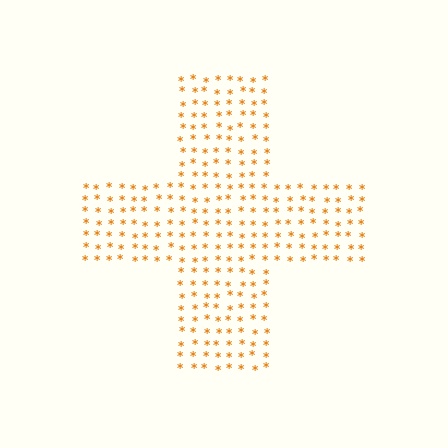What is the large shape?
The large shape is a cross.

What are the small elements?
The small elements are asterisks.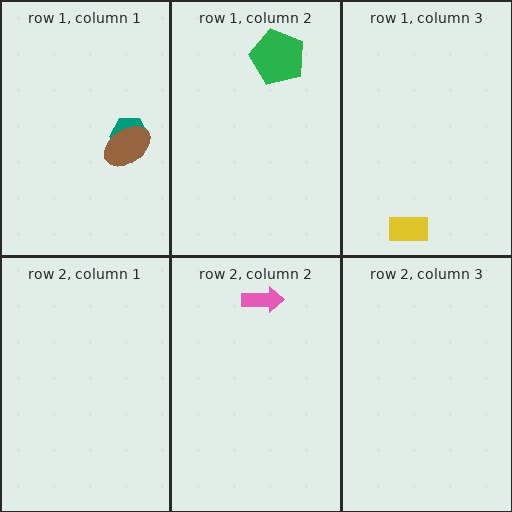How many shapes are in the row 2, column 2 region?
1.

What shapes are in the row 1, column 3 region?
The yellow rectangle.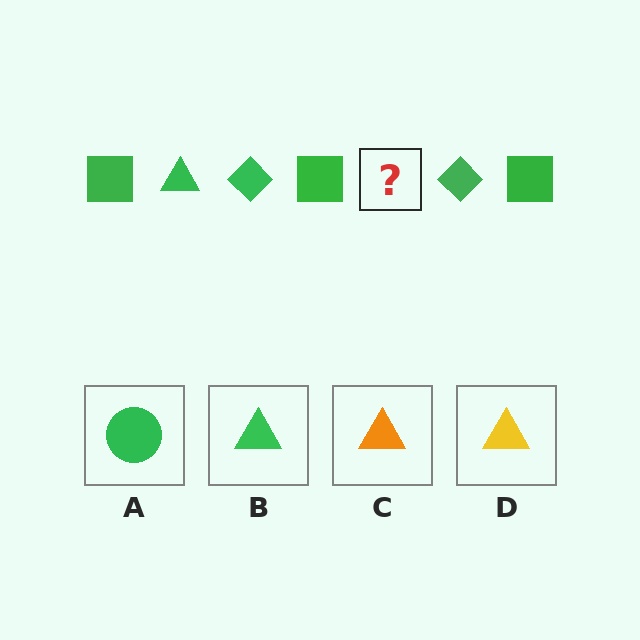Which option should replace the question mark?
Option B.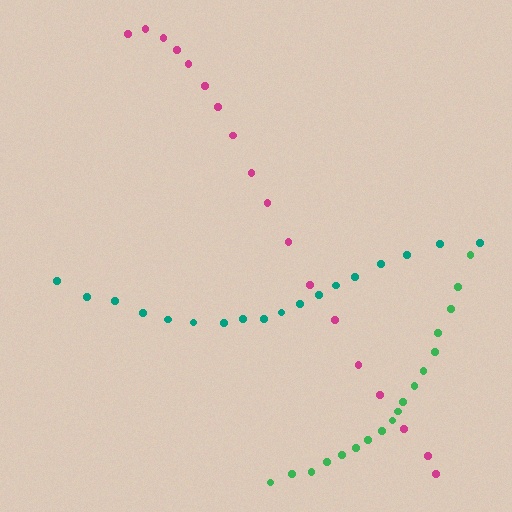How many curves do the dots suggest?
There are 3 distinct paths.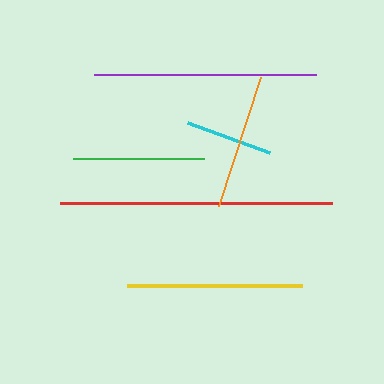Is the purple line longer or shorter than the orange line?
The purple line is longer than the orange line.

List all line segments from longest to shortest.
From longest to shortest: red, purple, yellow, orange, green, cyan.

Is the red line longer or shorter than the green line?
The red line is longer than the green line.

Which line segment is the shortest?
The cyan line is the shortest at approximately 87 pixels.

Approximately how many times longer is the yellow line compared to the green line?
The yellow line is approximately 1.3 times the length of the green line.